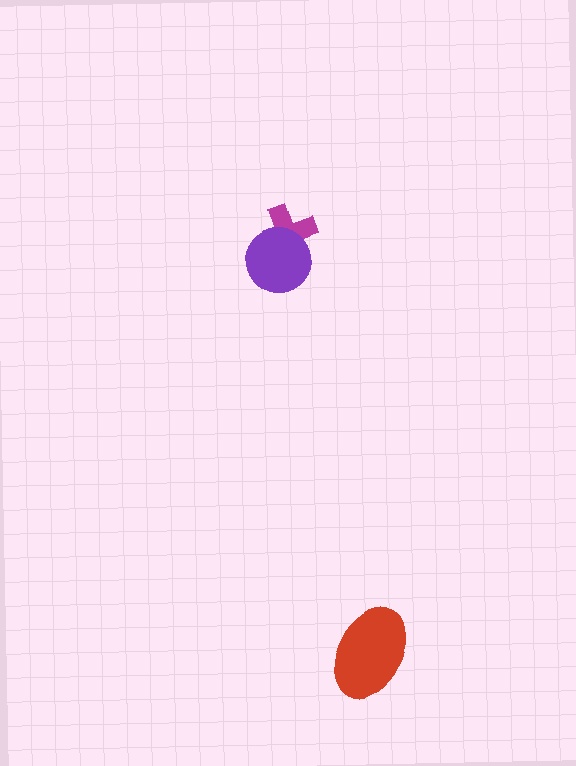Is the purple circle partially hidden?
No, no other shape covers it.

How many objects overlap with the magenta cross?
1 object overlaps with the magenta cross.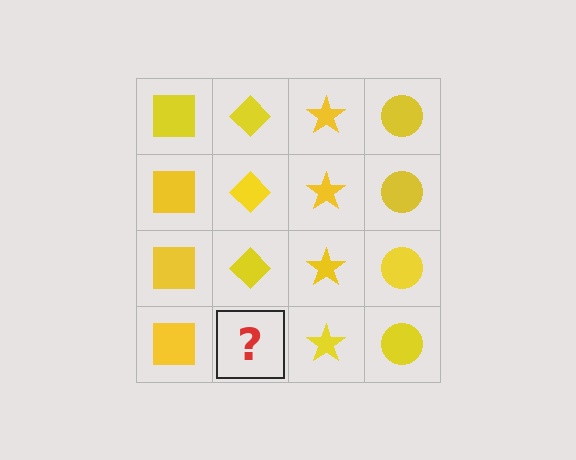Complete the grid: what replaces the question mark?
The question mark should be replaced with a yellow diamond.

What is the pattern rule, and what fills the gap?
The rule is that each column has a consistent shape. The gap should be filled with a yellow diamond.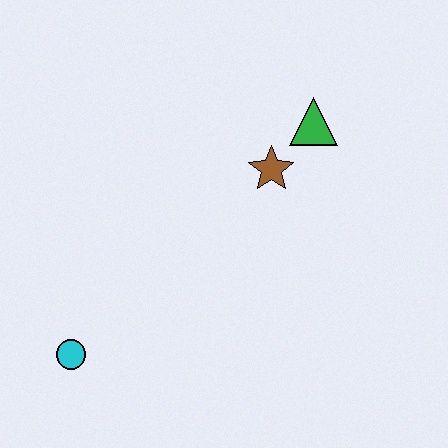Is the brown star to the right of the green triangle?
No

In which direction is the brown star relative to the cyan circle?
The brown star is to the right of the cyan circle.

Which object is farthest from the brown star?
The cyan circle is farthest from the brown star.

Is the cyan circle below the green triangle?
Yes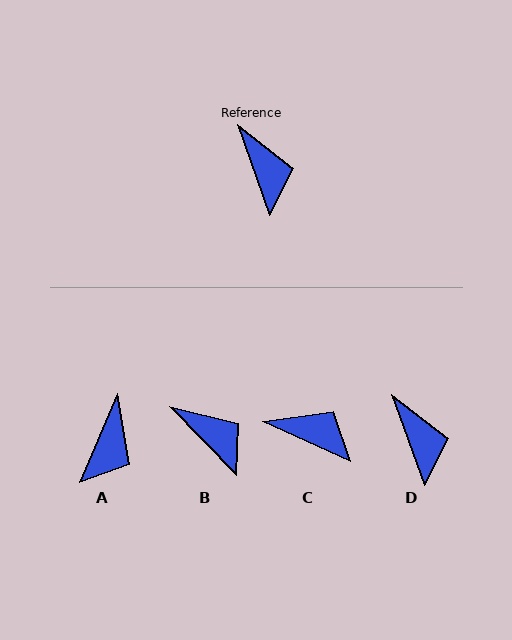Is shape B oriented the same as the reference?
No, it is off by about 24 degrees.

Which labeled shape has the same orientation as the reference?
D.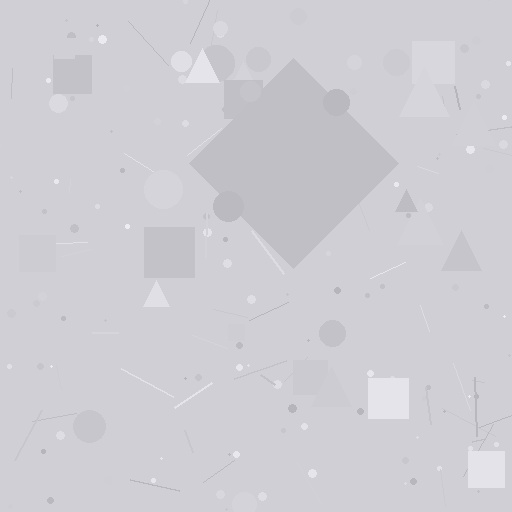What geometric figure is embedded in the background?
A diamond is embedded in the background.